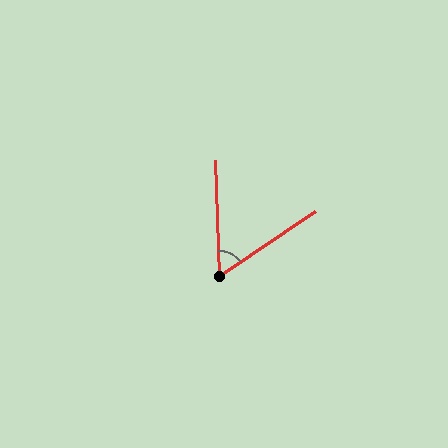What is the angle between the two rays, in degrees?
Approximately 58 degrees.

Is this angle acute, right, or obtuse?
It is acute.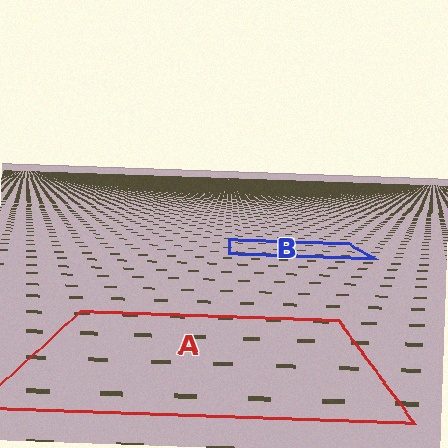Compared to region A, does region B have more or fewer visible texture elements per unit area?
Region B has more texture elements per unit area — they are packed more densely because it is farther away.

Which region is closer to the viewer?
Region A is closer. The texture elements there are larger and more spread out.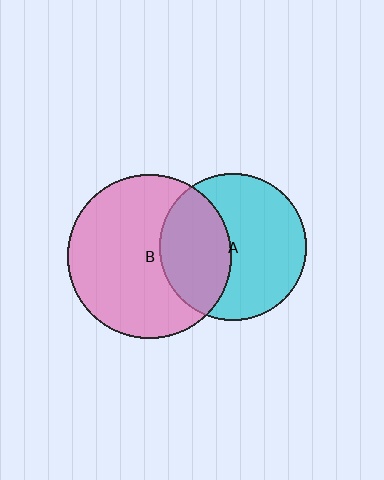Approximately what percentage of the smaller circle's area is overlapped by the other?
Approximately 40%.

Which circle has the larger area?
Circle B (pink).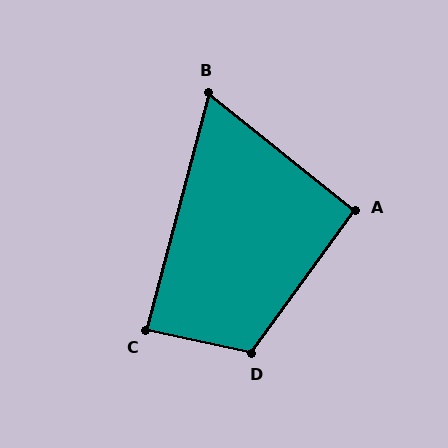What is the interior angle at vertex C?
Approximately 87 degrees (approximately right).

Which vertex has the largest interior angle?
D, at approximately 114 degrees.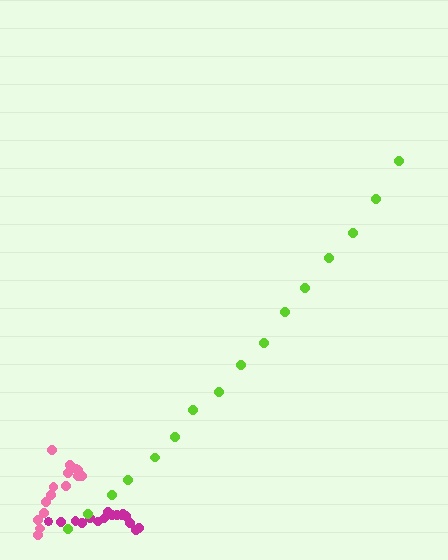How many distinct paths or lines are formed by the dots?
There are 3 distinct paths.